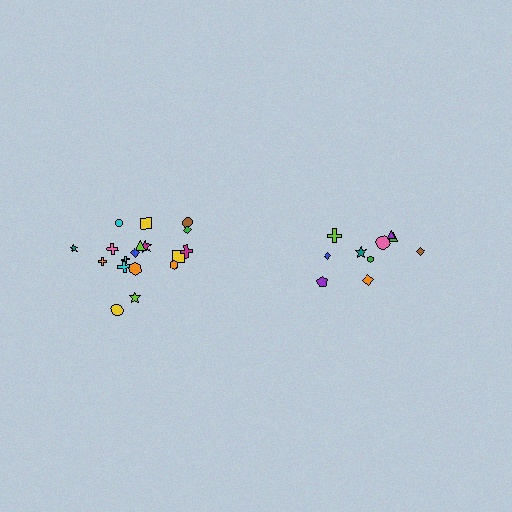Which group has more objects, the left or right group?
The left group.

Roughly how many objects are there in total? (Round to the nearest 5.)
Roughly 30 objects in total.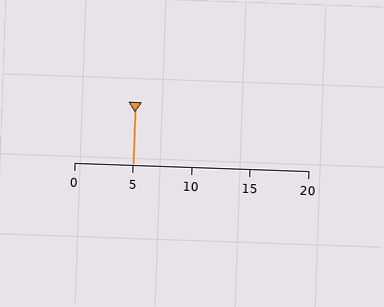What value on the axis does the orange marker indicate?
The marker indicates approximately 5.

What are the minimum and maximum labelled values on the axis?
The axis runs from 0 to 20.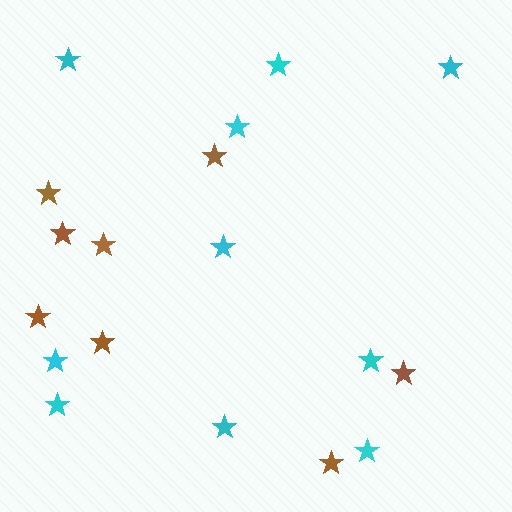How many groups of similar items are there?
There are 2 groups: one group of brown stars (8) and one group of cyan stars (10).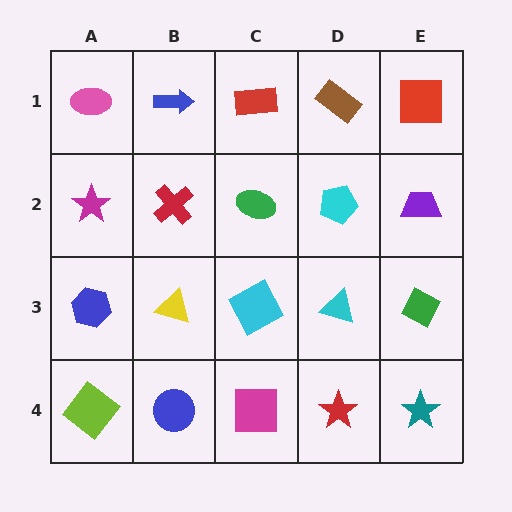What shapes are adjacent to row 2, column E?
A red square (row 1, column E), a green diamond (row 3, column E), a cyan pentagon (row 2, column D).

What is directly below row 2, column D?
A cyan triangle.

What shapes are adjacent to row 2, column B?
A blue arrow (row 1, column B), a yellow triangle (row 3, column B), a magenta star (row 2, column A), a green ellipse (row 2, column C).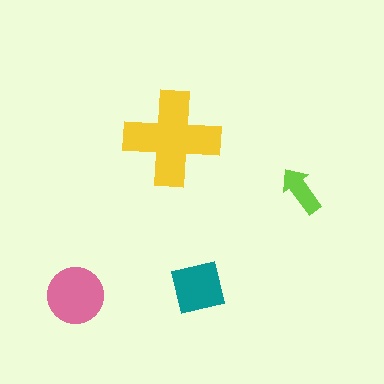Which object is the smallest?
The lime arrow.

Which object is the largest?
The yellow cross.